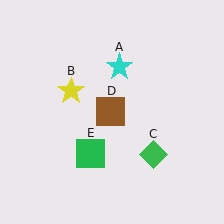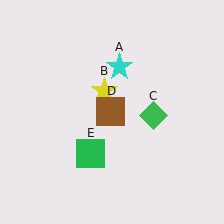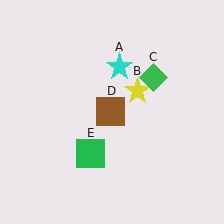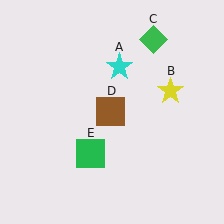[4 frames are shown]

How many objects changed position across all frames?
2 objects changed position: yellow star (object B), green diamond (object C).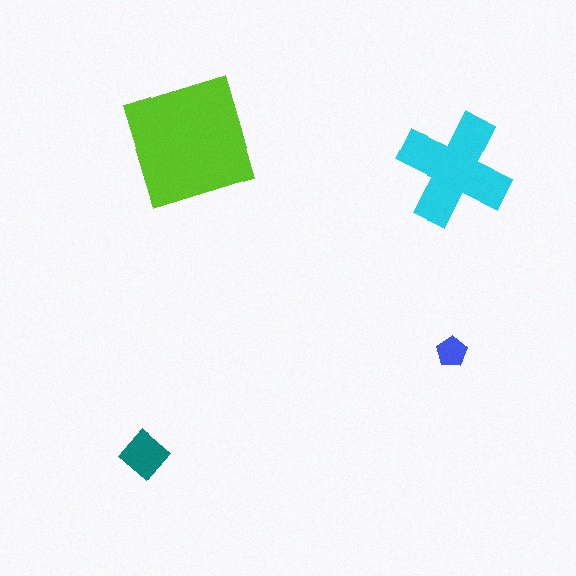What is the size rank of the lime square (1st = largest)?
1st.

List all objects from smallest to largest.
The blue pentagon, the teal diamond, the cyan cross, the lime square.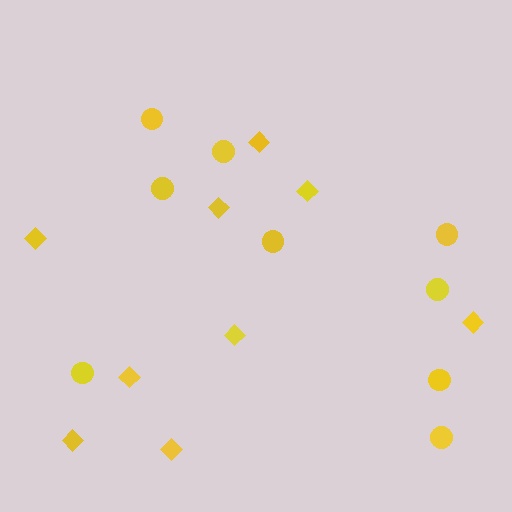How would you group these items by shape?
There are 2 groups: one group of circles (9) and one group of diamonds (9).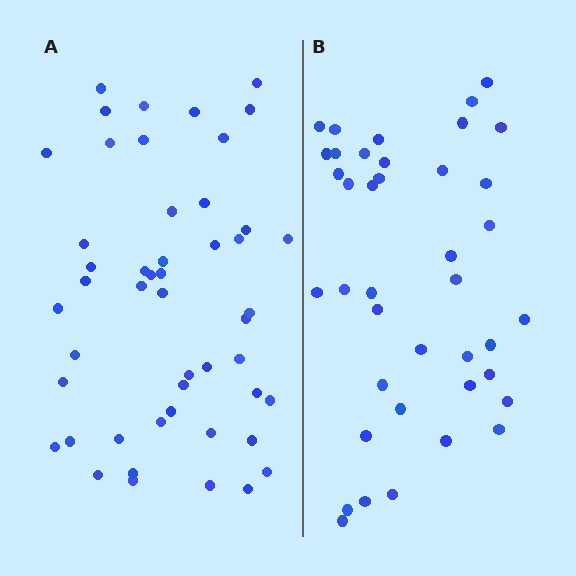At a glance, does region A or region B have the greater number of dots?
Region A (the left region) has more dots.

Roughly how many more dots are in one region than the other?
Region A has roughly 8 or so more dots than region B.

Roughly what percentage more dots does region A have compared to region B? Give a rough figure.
About 20% more.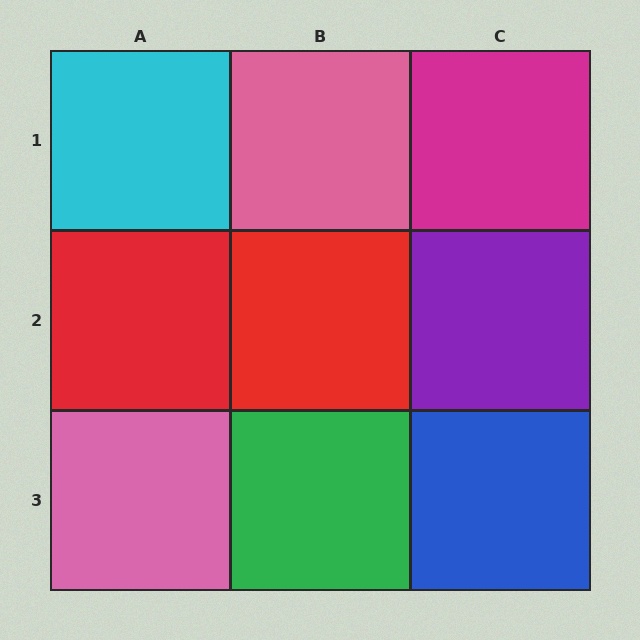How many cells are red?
2 cells are red.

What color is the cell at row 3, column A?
Pink.